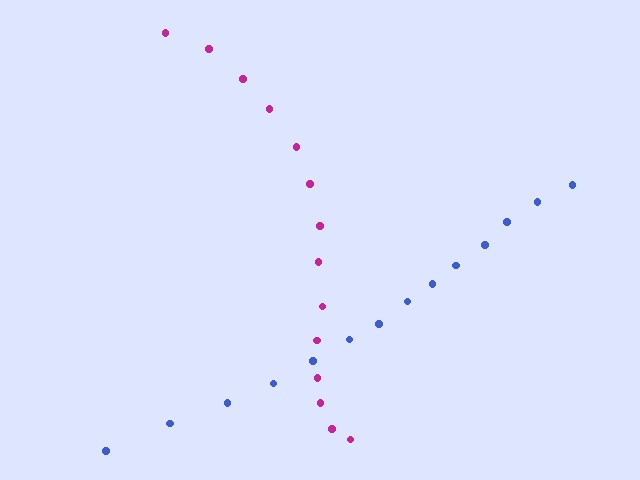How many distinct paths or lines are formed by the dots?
There are 2 distinct paths.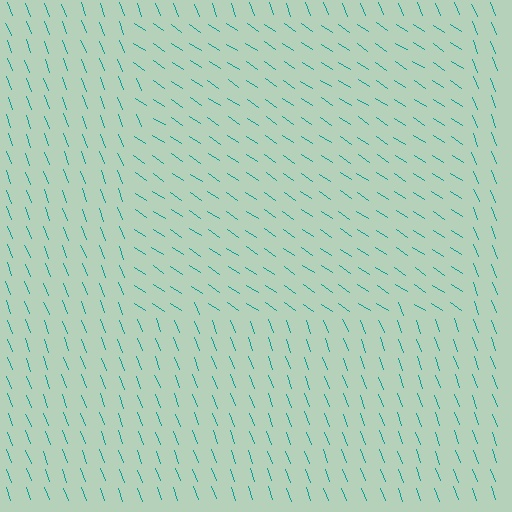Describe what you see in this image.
The image is filled with small teal line segments. A rectangle region in the image has lines oriented differently from the surrounding lines, creating a visible texture boundary.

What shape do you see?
I see a rectangle.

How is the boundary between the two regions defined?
The boundary is defined purely by a change in line orientation (approximately 36 degrees difference). All lines are the same color and thickness.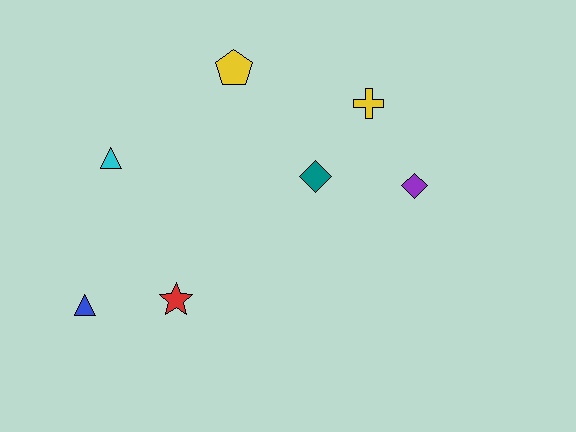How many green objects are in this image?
There are no green objects.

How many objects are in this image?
There are 7 objects.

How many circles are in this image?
There are no circles.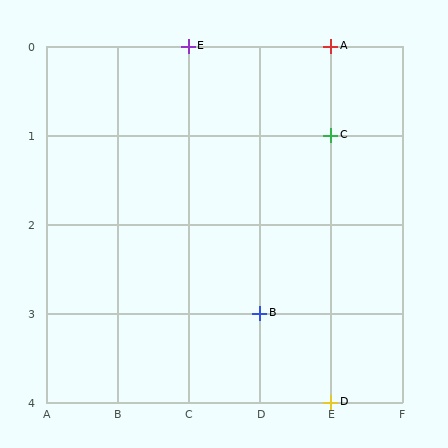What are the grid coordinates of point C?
Point C is at grid coordinates (E, 1).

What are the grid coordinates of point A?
Point A is at grid coordinates (E, 0).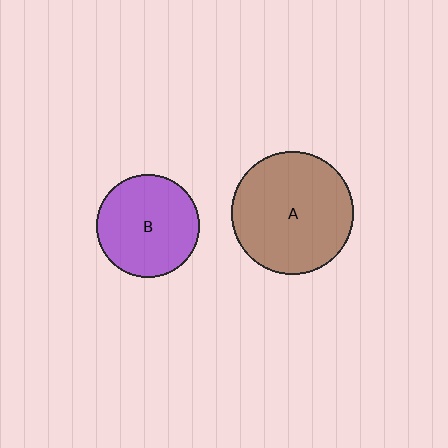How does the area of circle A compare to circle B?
Approximately 1.4 times.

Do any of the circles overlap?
No, none of the circles overlap.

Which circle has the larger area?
Circle A (brown).